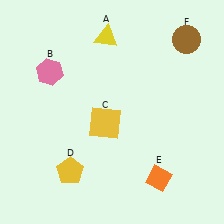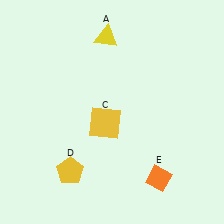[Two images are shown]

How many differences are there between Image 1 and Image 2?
There are 2 differences between the two images.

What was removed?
The pink hexagon (B), the brown circle (F) were removed in Image 2.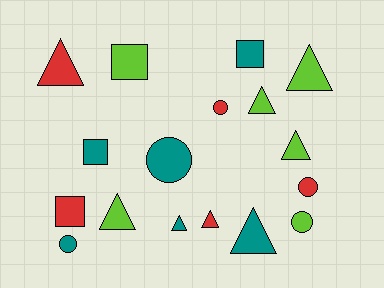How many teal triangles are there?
There are 2 teal triangles.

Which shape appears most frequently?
Triangle, with 8 objects.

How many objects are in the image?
There are 17 objects.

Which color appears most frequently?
Teal, with 6 objects.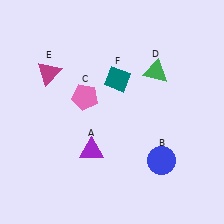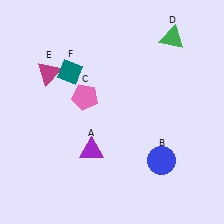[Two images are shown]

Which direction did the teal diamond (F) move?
The teal diamond (F) moved left.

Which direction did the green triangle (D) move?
The green triangle (D) moved up.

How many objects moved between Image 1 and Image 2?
2 objects moved between the two images.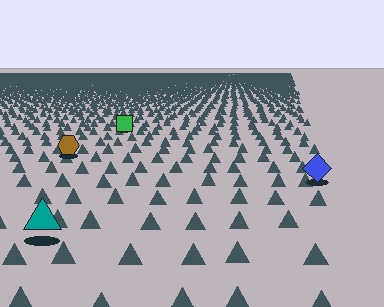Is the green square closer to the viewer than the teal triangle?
No. The teal triangle is closer — you can tell from the texture gradient: the ground texture is coarser near it.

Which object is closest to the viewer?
The teal triangle is closest. The texture marks near it are larger and more spread out.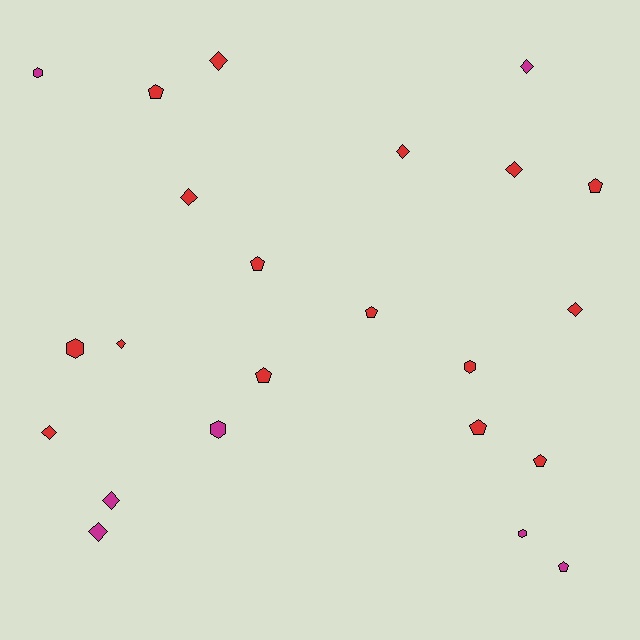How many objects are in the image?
There are 23 objects.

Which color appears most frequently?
Red, with 16 objects.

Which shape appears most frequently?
Diamond, with 10 objects.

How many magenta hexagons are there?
There are 3 magenta hexagons.